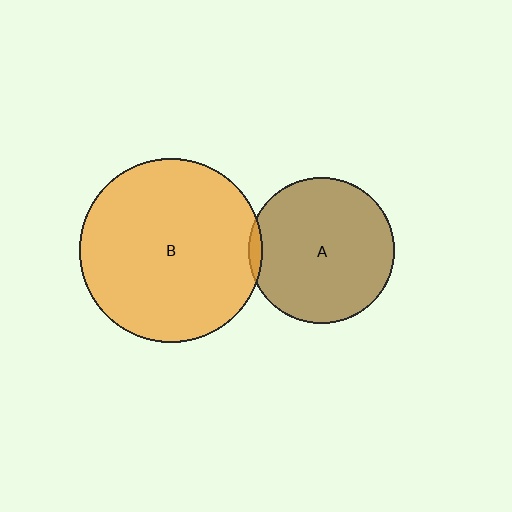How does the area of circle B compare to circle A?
Approximately 1.6 times.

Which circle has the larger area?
Circle B (orange).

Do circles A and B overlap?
Yes.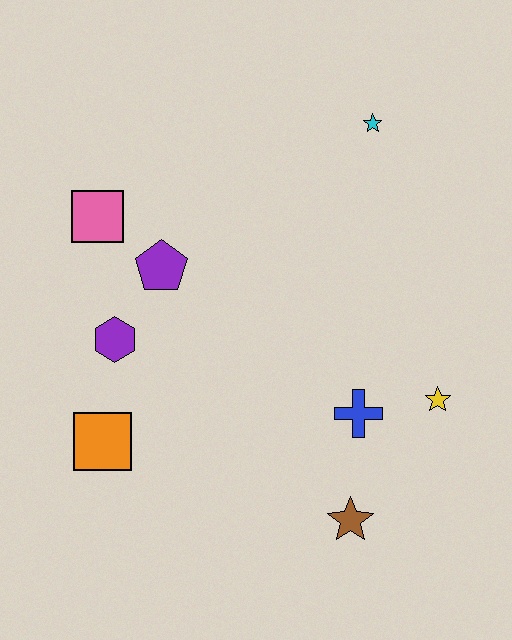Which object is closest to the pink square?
The purple pentagon is closest to the pink square.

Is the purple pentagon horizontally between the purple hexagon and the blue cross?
Yes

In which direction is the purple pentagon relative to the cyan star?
The purple pentagon is to the left of the cyan star.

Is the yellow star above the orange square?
Yes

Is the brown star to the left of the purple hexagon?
No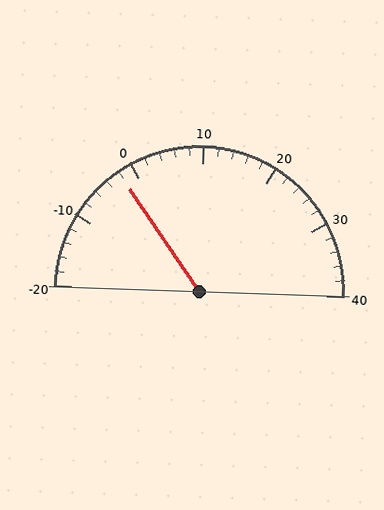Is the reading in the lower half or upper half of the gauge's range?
The reading is in the lower half of the range (-20 to 40).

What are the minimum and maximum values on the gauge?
The gauge ranges from -20 to 40.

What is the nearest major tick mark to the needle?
The nearest major tick mark is 0.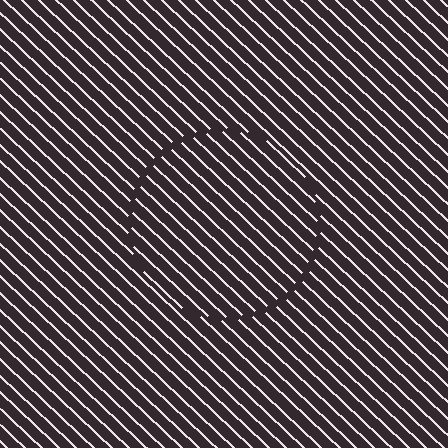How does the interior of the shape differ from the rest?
The interior of the shape contains the same grating, shifted by half a period — the contour is defined by the phase discontinuity where line-ends from the inner and outer gratings abut.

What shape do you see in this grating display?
An illusory circle. The interior of the shape contains the same grating, shifted by half a period — the contour is defined by the phase discontinuity where line-ends from the inner and outer gratings abut.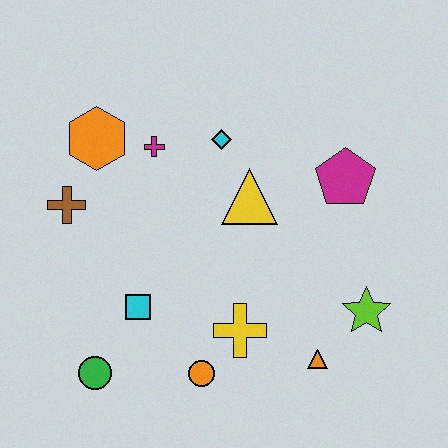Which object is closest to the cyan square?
The green circle is closest to the cyan square.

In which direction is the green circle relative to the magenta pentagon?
The green circle is to the left of the magenta pentagon.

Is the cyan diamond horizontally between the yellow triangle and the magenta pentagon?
No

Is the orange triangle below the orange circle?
No